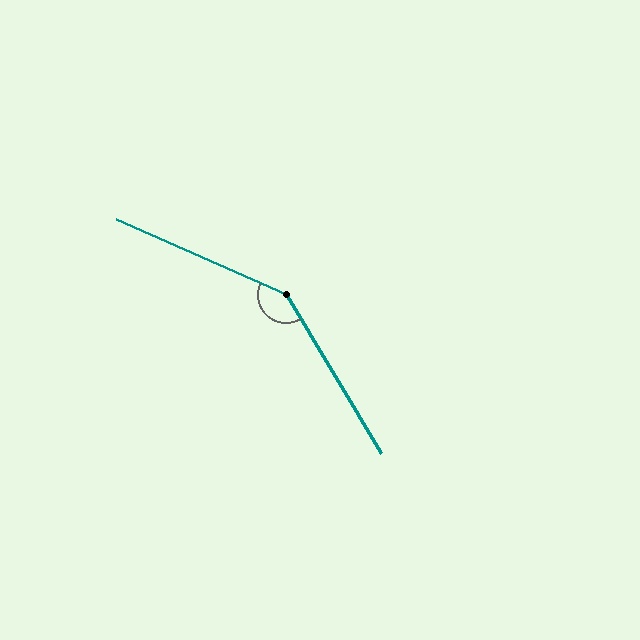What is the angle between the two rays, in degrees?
Approximately 145 degrees.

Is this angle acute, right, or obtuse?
It is obtuse.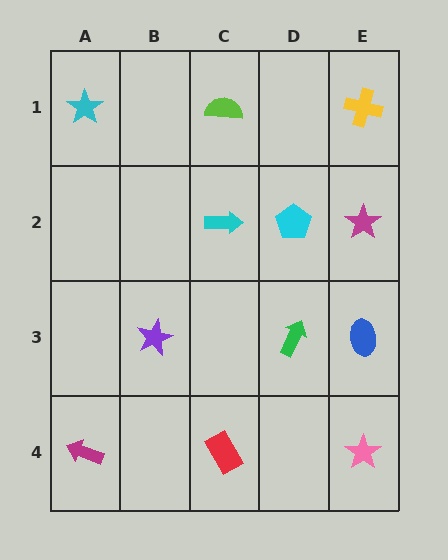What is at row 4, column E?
A pink star.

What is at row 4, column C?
A red rectangle.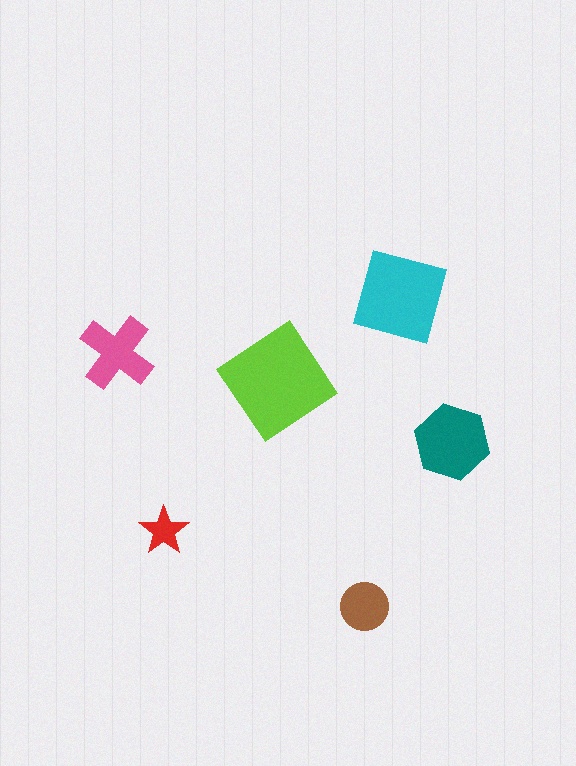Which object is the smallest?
The red star.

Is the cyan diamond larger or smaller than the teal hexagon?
Larger.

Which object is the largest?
The lime diamond.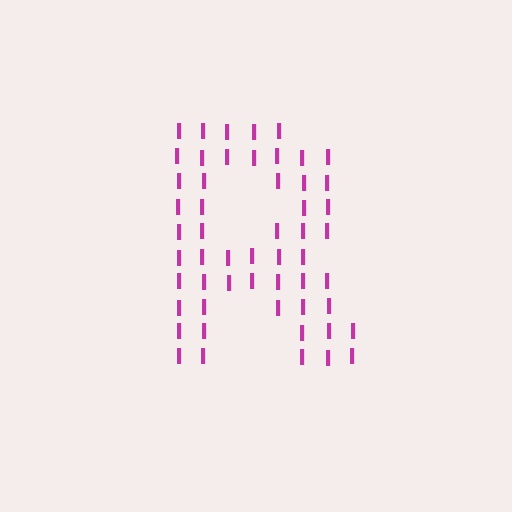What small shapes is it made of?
It is made of small letter I's.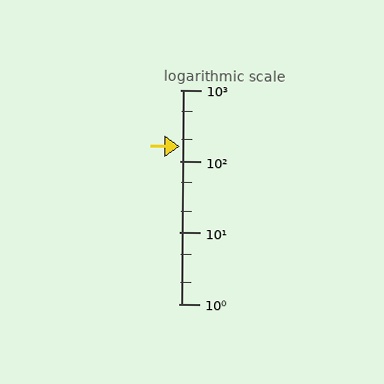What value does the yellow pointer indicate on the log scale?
The pointer indicates approximately 160.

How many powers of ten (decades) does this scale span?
The scale spans 3 decades, from 1 to 1000.